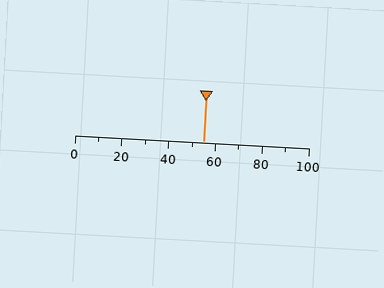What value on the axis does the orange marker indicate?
The marker indicates approximately 55.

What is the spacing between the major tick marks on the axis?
The major ticks are spaced 20 apart.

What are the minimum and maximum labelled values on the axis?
The axis runs from 0 to 100.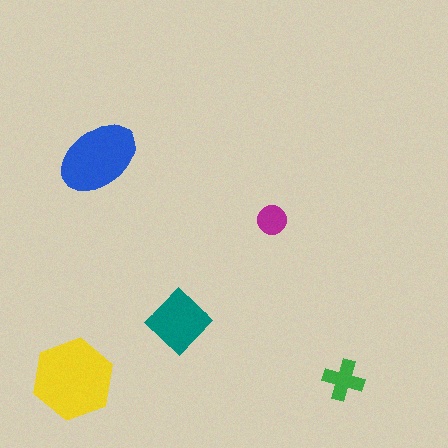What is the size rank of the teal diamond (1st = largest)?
3rd.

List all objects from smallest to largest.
The magenta circle, the green cross, the teal diamond, the blue ellipse, the yellow hexagon.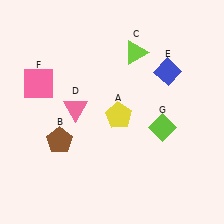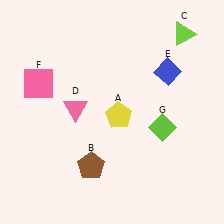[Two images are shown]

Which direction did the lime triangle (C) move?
The lime triangle (C) moved right.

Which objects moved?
The objects that moved are: the brown pentagon (B), the lime triangle (C).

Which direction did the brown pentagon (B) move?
The brown pentagon (B) moved right.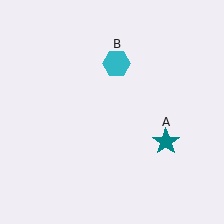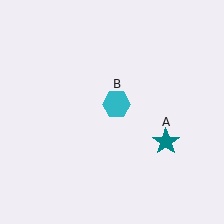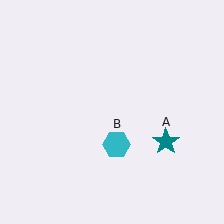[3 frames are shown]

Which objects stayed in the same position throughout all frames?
Teal star (object A) remained stationary.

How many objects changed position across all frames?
1 object changed position: cyan hexagon (object B).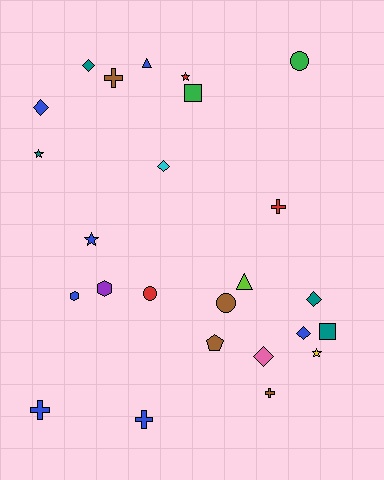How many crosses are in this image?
There are 5 crosses.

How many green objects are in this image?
There are 2 green objects.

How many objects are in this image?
There are 25 objects.